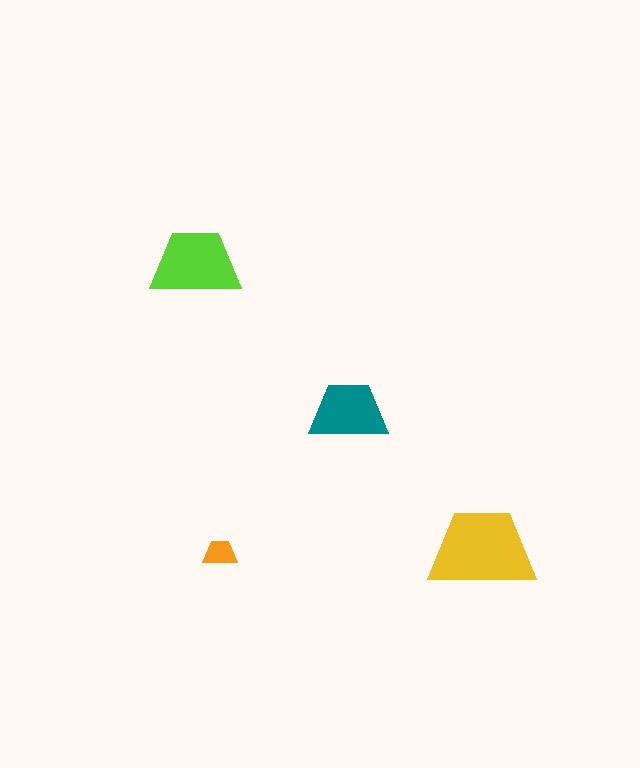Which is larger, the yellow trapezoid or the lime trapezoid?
The yellow one.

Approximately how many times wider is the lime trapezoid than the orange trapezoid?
About 2.5 times wider.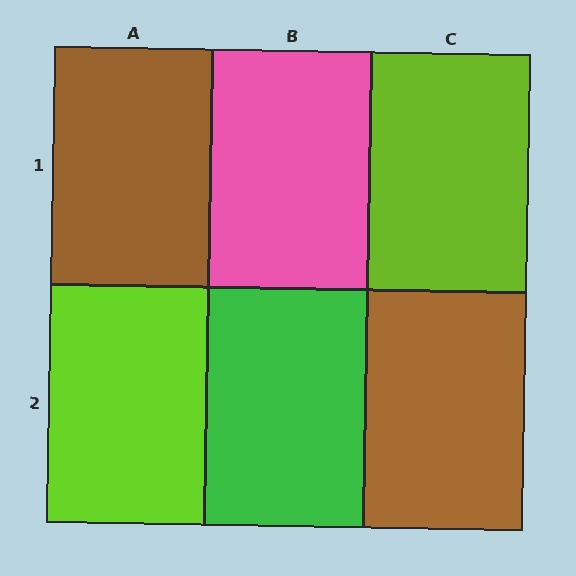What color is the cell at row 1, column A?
Brown.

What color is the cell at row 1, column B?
Pink.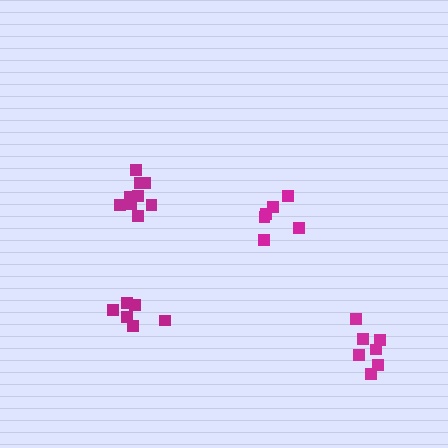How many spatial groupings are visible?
There are 4 spatial groupings.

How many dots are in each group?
Group 1: 7 dots, Group 2: 6 dots, Group 3: 9 dots, Group 4: 6 dots (28 total).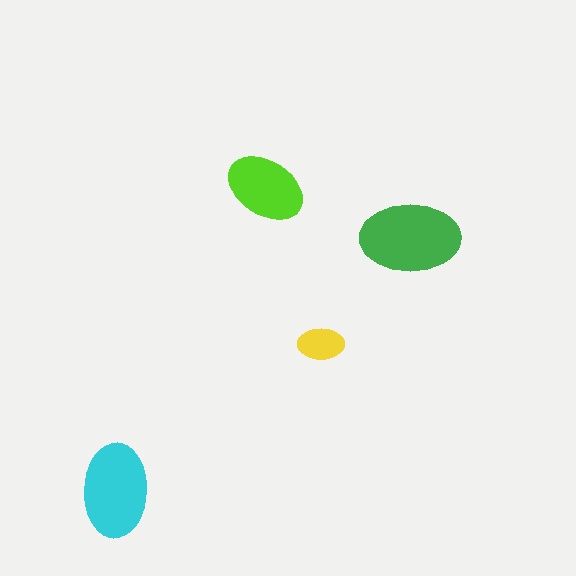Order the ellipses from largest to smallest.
the green one, the cyan one, the lime one, the yellow one.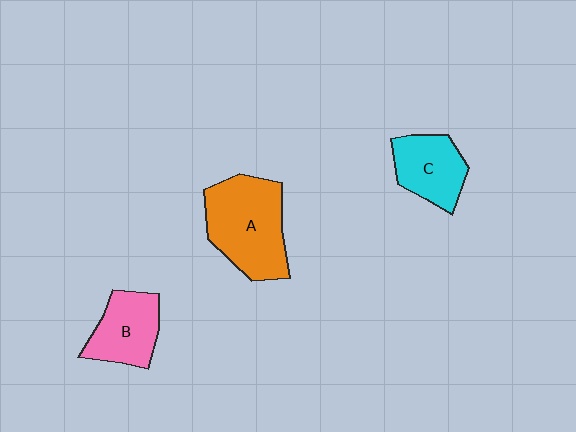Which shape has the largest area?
Shape A (orange).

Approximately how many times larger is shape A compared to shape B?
Approximately 1.6 times.